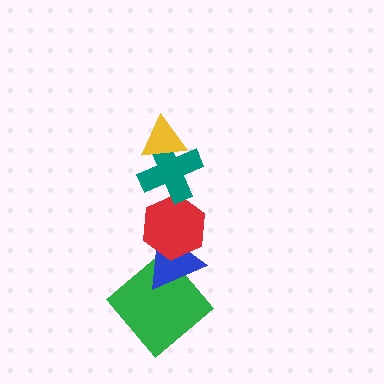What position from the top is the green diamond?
The green diamond is 5th from the top.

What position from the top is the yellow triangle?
The yellow triangle is 1st from the top.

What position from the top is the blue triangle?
The blue triangle is 4th from the top.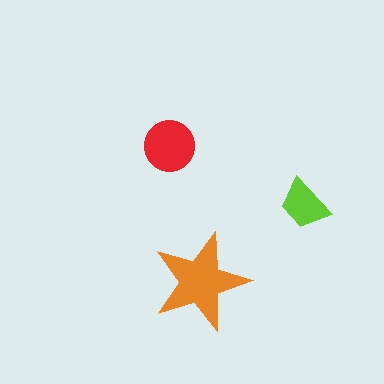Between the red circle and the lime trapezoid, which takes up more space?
The red circle.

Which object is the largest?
The orange star.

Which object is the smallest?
The lime trapezoid.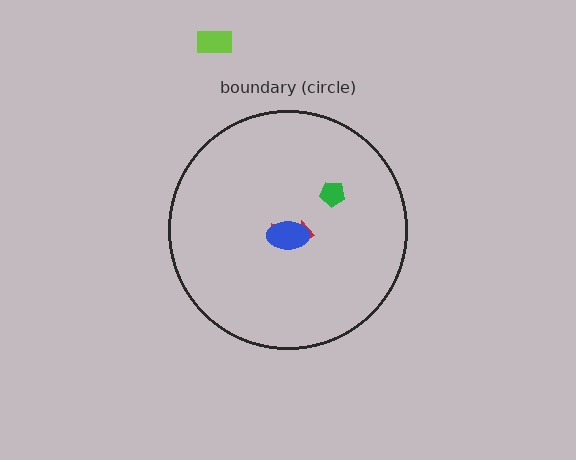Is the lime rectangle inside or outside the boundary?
Outside.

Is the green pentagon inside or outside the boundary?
Inside.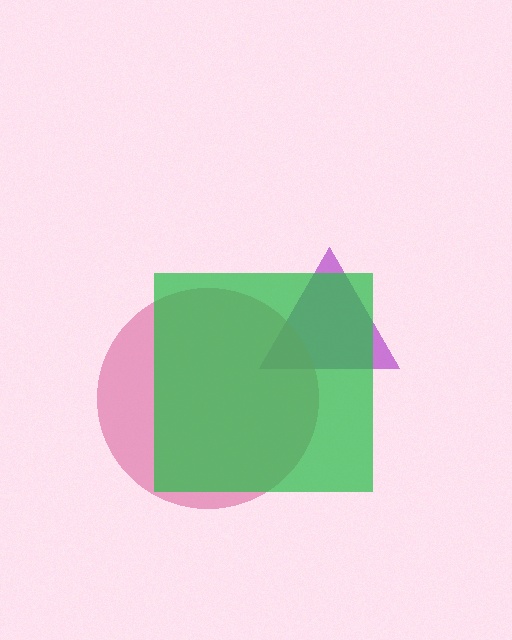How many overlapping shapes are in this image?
There are 3 overlapping shapes in the image.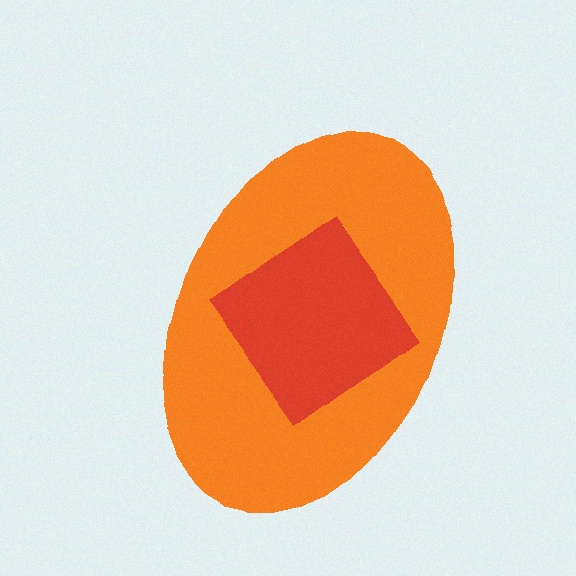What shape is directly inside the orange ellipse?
The red diamond.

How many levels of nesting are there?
2.